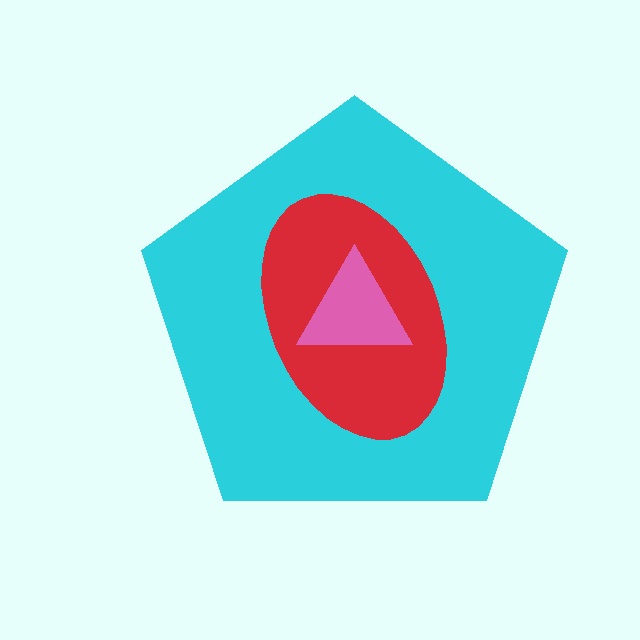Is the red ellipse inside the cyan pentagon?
Yes.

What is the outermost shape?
The cyan pentagon.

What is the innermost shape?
The pink triangle.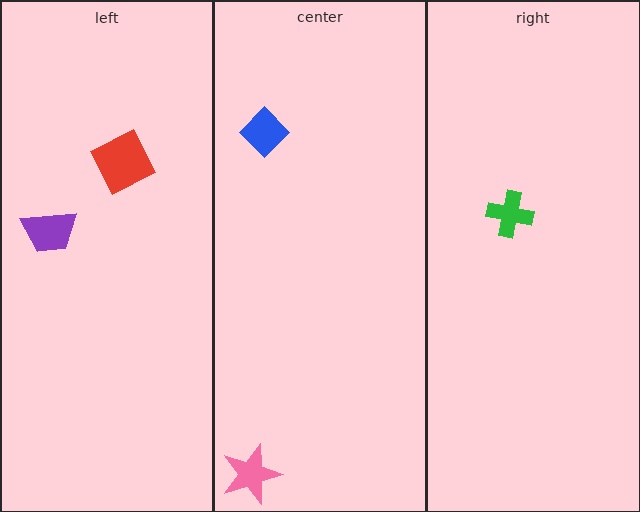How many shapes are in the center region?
2.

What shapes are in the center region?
The blue diamond, the pink star.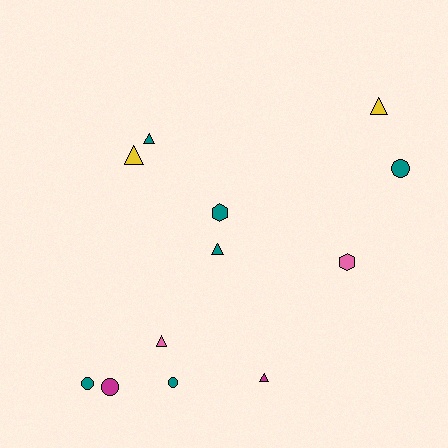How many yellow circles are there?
There are no yellow circles.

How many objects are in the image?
There are 12 objects.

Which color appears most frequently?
Teal, with 6 objects.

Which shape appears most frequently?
Triangle, with 6 objects.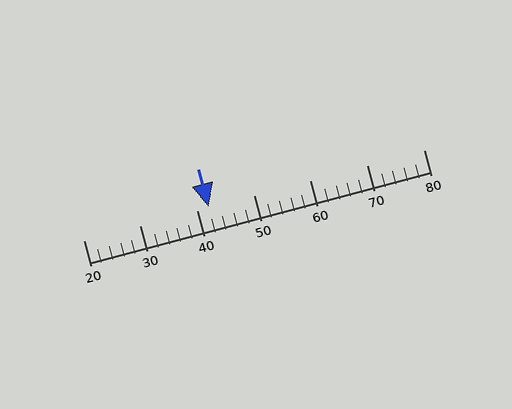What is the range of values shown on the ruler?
The ruler shows values from 20 to 80.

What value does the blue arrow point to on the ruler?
The blue arrow points to approximately 42.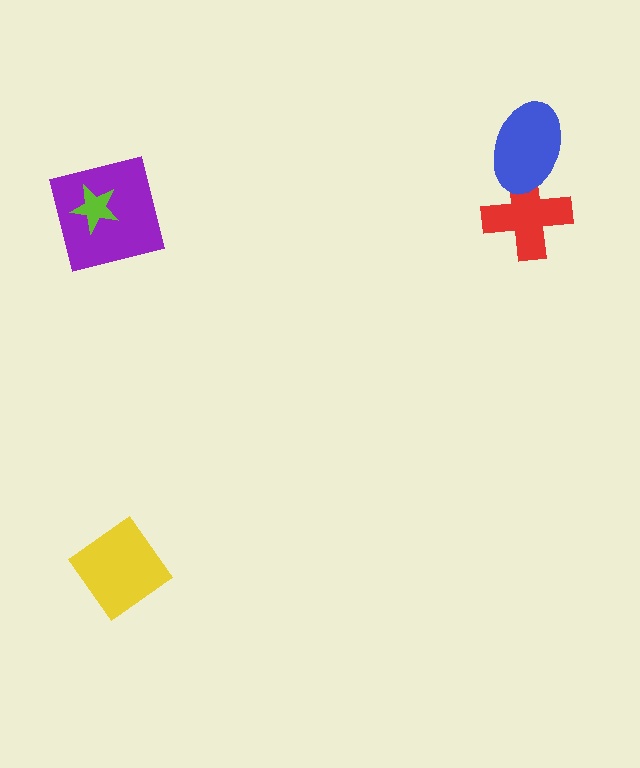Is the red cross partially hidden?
Yes, it is partially covered by another shape.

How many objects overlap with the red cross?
1 object overlaps with the red cross.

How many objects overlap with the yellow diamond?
0 objects overlap with the yellow diamond.